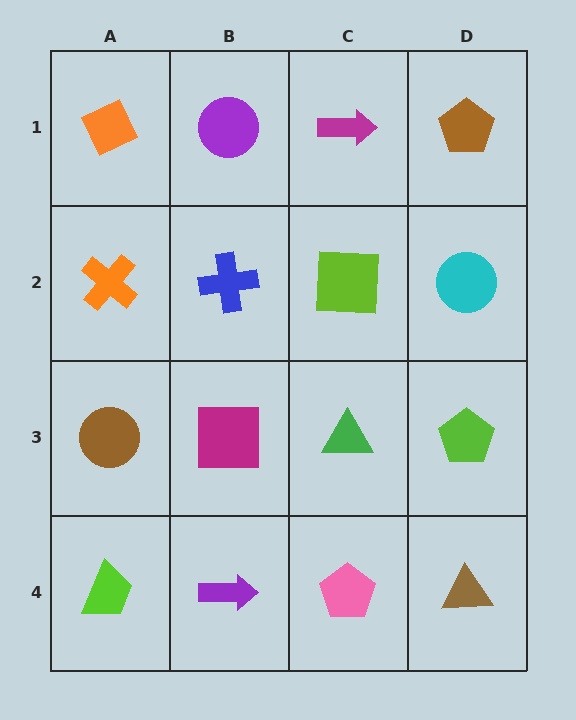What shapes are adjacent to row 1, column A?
An orange cross (row 2, column A), a purple circle (row 1, column B).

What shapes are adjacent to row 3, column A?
An orange cross (row 2, column A), a lime trapezoid (row 4, column A), a magenta square (row 3, column B).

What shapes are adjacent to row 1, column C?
A lime square (row 2, column C), a purple circle (row 1, column B), a brown pentagon (row 1, column D).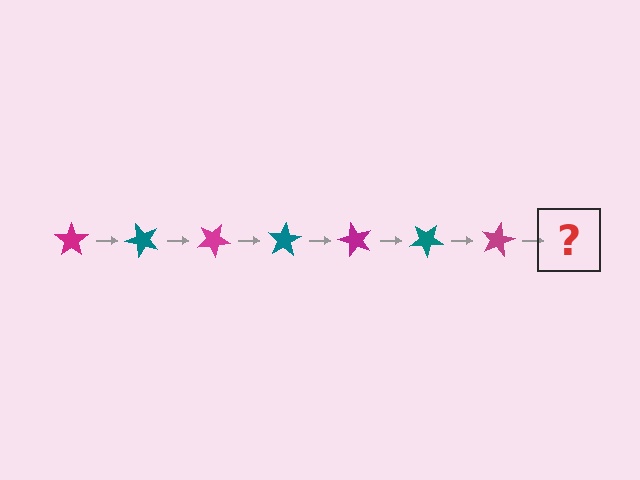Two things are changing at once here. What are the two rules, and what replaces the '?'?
The two rules are that it rotates 50 degrees each step and the color cycles through magenta and teal. The '?' should be a teal star, rotated 350 degrees from the start.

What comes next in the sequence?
The next element should be a teal star, rotated 350 degrees from the start.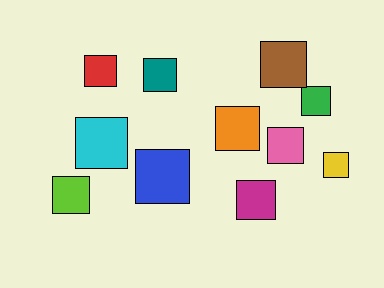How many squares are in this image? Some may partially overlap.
There are 11 squares.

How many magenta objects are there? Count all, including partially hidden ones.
There is 1 magenta object.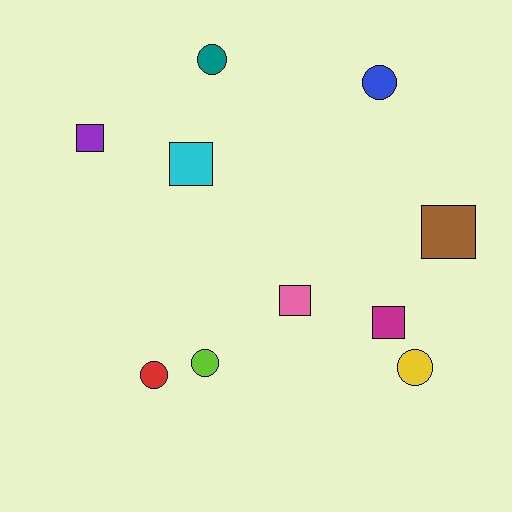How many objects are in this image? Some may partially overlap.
There are 10 objects.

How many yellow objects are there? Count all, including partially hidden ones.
There is 1 yellow object.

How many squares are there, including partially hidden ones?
There are 5 squares.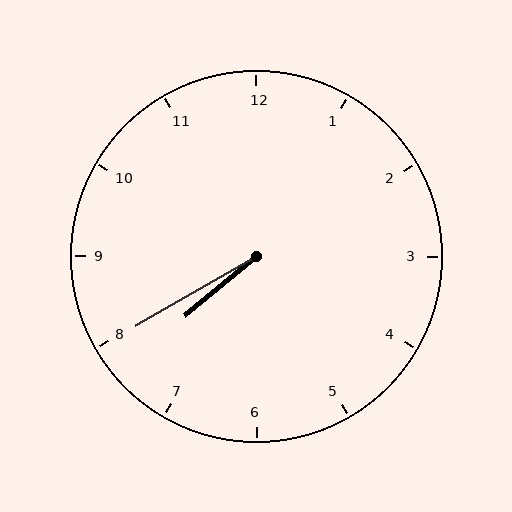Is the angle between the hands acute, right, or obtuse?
It is acute.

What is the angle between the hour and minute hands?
Approximately 10 degrees.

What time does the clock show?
7:40.